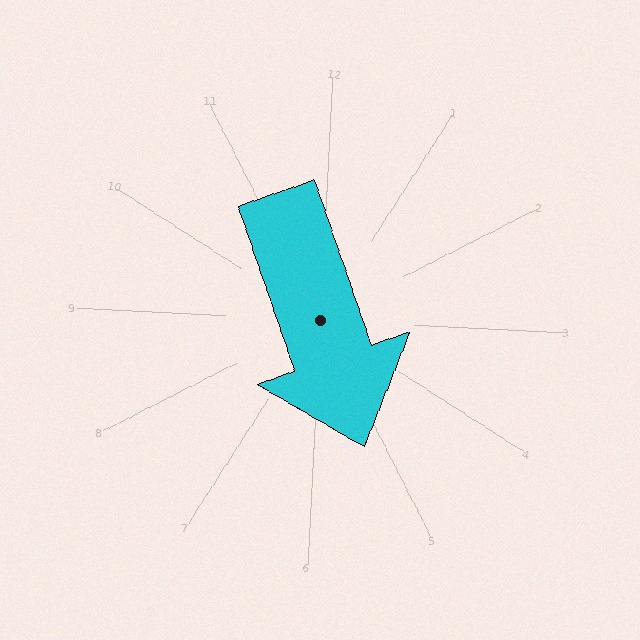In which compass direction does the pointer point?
South.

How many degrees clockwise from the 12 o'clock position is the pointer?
Approximately 158 degrees.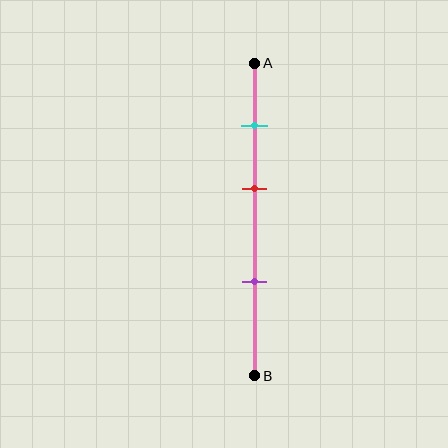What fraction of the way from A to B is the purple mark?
The purple mark is approximately 70% (0.7) of the way from A to B.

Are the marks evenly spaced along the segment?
Yes, the marks are approximately evenly spaced.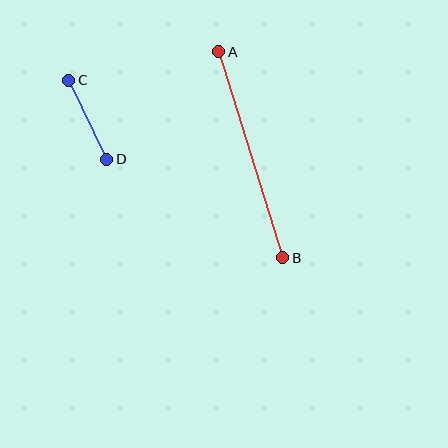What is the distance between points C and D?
The distance is approximately 88 pixels.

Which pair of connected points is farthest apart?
Points A and B are farthest apart.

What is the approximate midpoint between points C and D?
The midpoint is at approximately (88, 120) pixels.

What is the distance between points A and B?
The distance is approximately 215 pixels.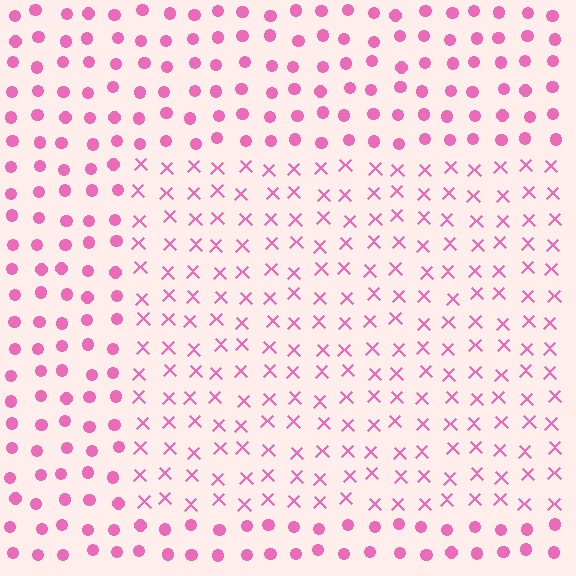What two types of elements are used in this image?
The image uses X marks inside the rectangle region and circles outside it.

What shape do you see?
I see a rectangle.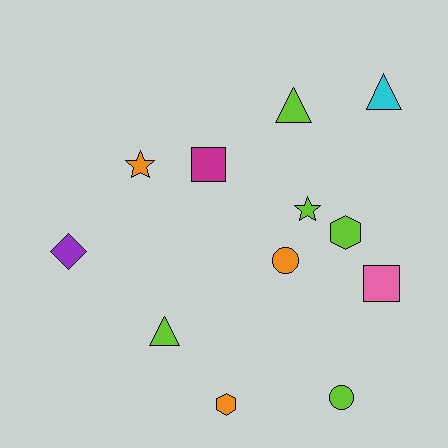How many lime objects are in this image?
There are 5 lime objects.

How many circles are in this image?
There are 2 circles.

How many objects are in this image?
There are 12 objects.